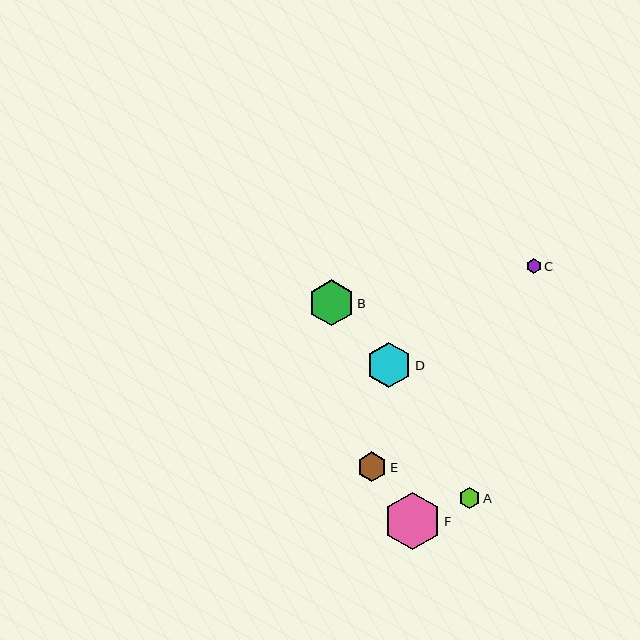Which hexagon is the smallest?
Hexagon C is the smallest with a size of approximately 15 pixels.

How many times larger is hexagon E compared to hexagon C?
Hexagon E is approximately 2.0 times the size of hexagon C.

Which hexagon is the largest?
Hexagon F is the largest with a size of approximately 58 pixels.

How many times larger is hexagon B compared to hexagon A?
Hexagon B is approximately 2.2 times the size of hexagon A.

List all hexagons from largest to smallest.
From largest to smallest: F, B, D, E, A, C.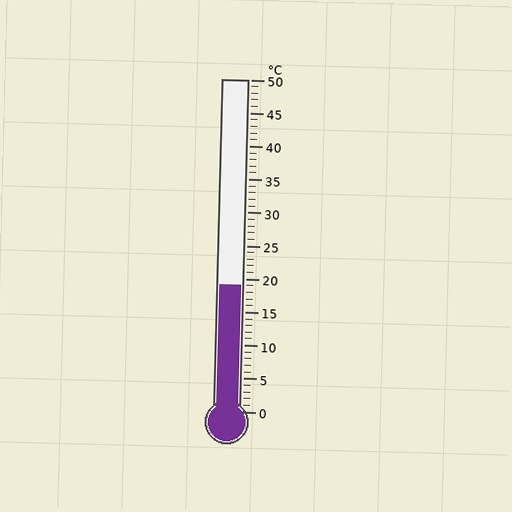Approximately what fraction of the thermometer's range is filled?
The thermometer is filled to approximately 40% of its range.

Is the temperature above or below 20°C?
The temperature is below 20°C.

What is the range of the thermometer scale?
The thermometer scale ranges from 0°C to 50°C.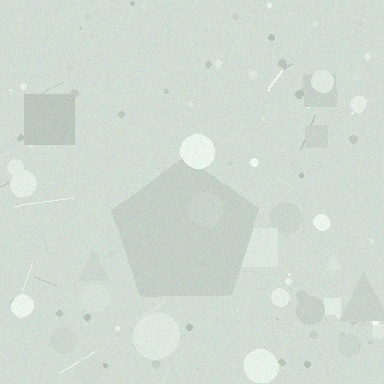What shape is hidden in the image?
A pentagon is hidden in the image.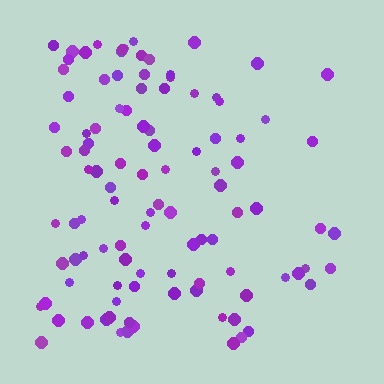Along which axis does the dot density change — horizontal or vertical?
Horizontal.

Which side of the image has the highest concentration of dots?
The left.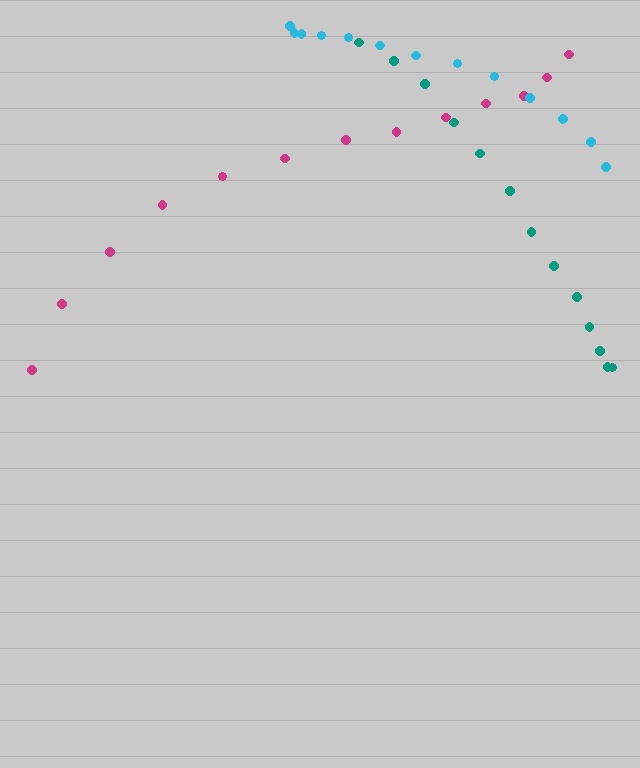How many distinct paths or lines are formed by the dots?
There are 3 distinct paths.